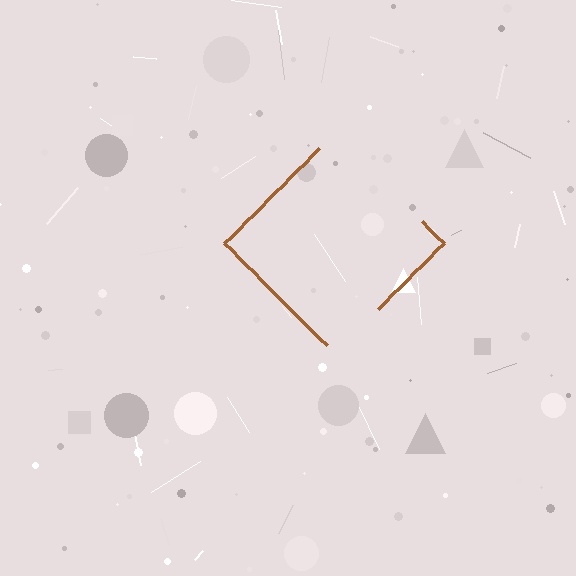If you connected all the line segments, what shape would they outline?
They would outline a diamond.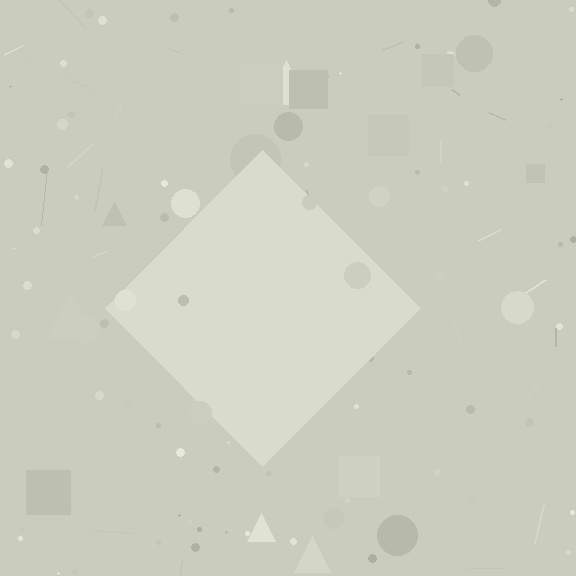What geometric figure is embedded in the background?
A diamond is embedded in the background.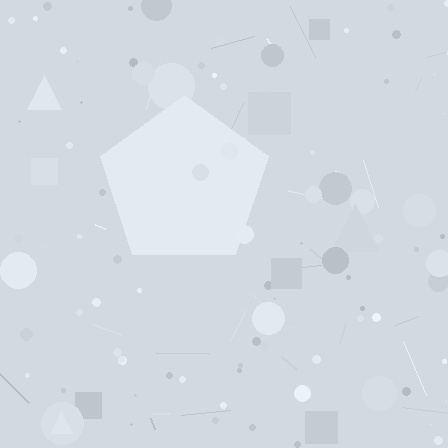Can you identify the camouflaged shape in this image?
The camouflaged shape is a pentagon.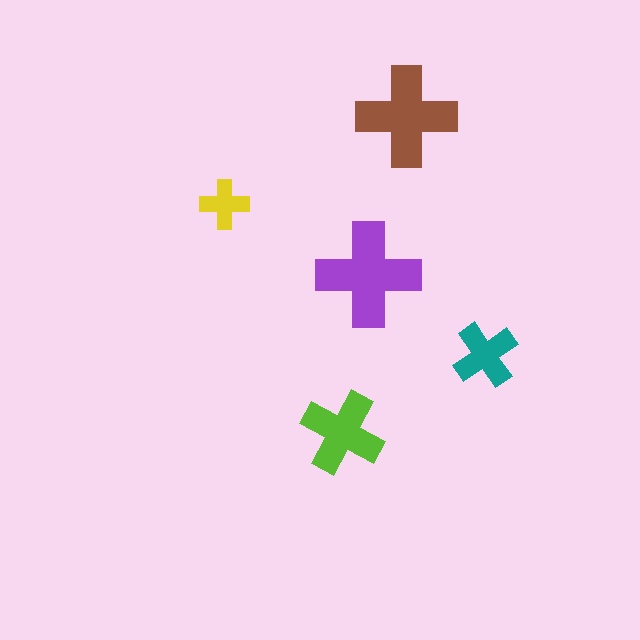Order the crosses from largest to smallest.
the purple one, the brown one, the lime one, the teal one, the yellow one.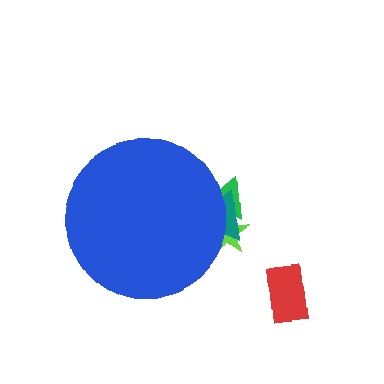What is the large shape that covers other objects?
A blue circle.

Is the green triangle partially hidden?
Yes, the green triangle is partially hidden behind the blue circle.